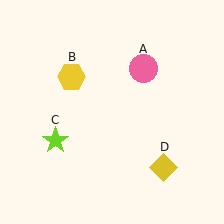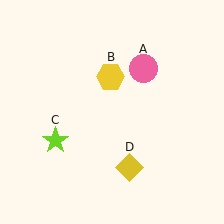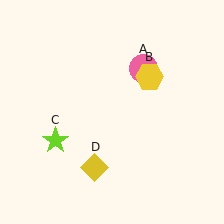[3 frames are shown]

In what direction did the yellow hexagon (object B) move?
The yellow hexagon (object B) moved right.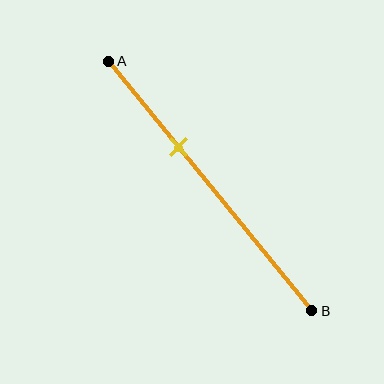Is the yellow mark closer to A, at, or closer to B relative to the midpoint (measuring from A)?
The yellow mark is closer to point A than the midpoint of segment AB.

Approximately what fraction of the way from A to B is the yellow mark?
The yellow mark is approximately 35% of the way from A to B.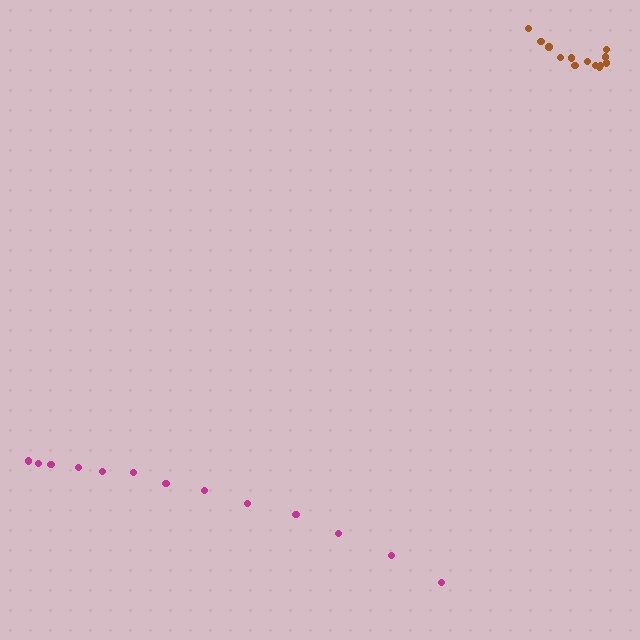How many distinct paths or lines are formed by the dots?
There are 2 distinct paths.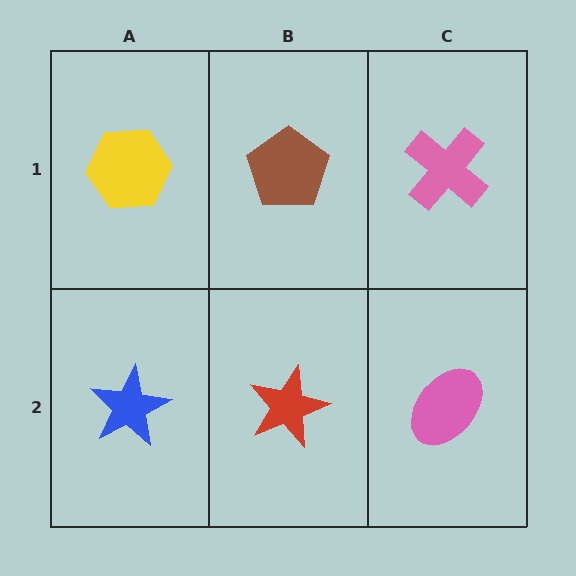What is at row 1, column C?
A pink cross.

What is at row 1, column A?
A yellow hexagon.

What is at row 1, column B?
A brown pentagon.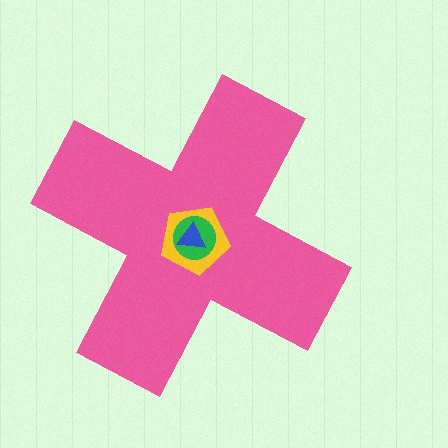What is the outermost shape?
The pink cross.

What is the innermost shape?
The blue triangle.